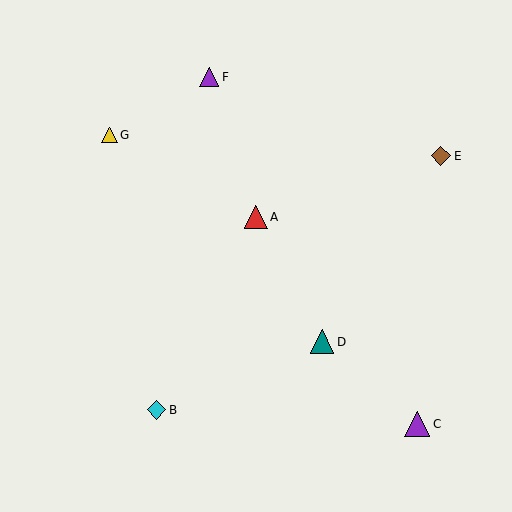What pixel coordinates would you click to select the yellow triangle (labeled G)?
Click at (109, 135) to select the yellow triangle G.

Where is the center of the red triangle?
The center of the red triangle is at (256, 217).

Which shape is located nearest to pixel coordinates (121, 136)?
The yellow triangle (labeled G) at (109, 135) is nearest to that location.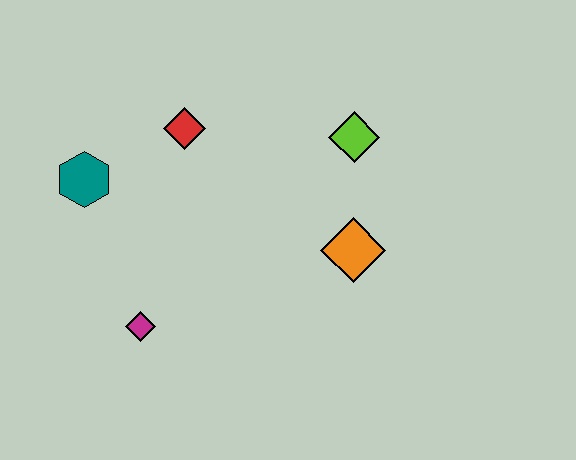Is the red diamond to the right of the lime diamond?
No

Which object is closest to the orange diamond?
The lime diamond is closest to the orange diamond.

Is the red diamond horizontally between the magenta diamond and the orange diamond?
Yes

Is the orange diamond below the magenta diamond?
No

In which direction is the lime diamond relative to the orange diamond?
The lime diamond is above the orange diamond.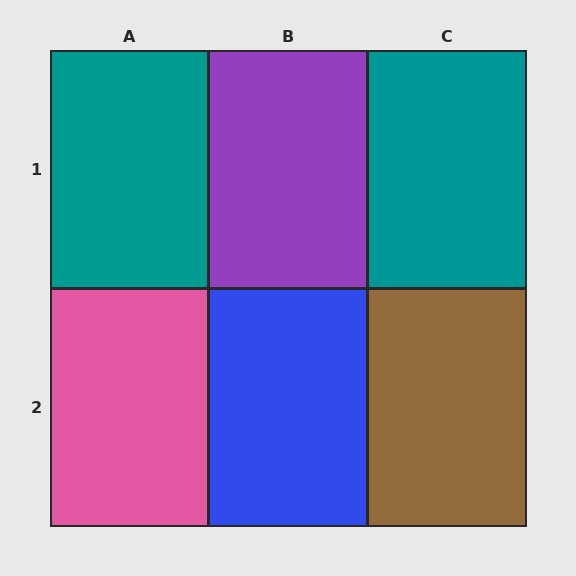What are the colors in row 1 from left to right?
Teal, purple, teal.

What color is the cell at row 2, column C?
Brown.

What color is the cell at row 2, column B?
Blue.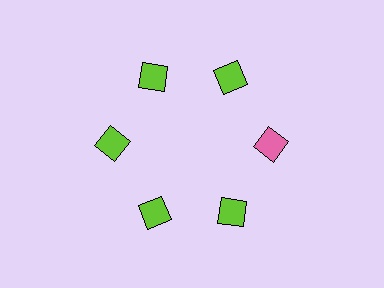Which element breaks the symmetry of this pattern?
The pink diamond at roughly the 3 o'clock position breaks the symmetry. All other shapes are lime diamonds.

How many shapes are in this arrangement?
There are 6 shapes arranged in a ring pattern.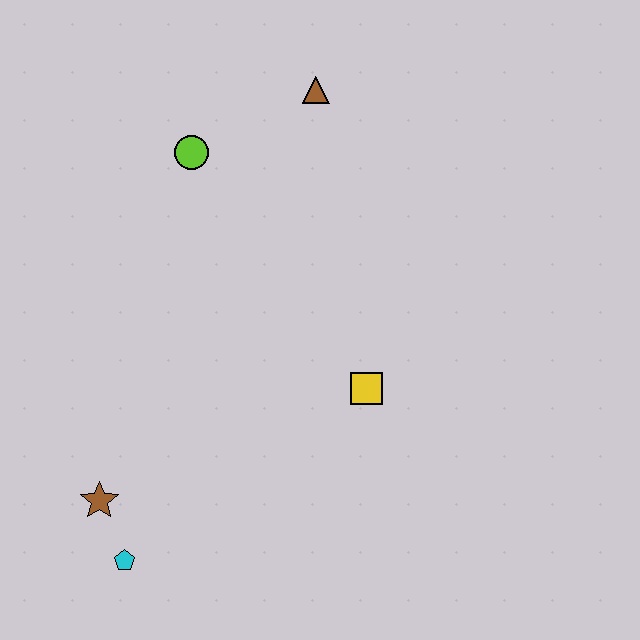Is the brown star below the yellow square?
Yes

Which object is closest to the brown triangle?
The lime circle is closest to the brown triangle.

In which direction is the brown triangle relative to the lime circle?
The brown triangle is to the right of the lime circle.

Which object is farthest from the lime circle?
The cyan pentagon is farthest from the lime circle.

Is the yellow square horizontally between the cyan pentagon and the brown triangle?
No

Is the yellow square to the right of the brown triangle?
Yes